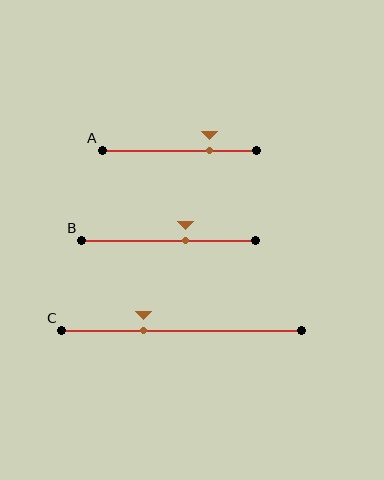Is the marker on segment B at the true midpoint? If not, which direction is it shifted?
No, the marker on segment B is shifted to the right by about 10% of the segment length.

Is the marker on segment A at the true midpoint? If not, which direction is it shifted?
No, the marker on segment A is shifted to the right by about 20% of the segment length.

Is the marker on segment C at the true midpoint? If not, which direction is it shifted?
No, the marker on segment C is shifted to the left by about 16% of the segment length.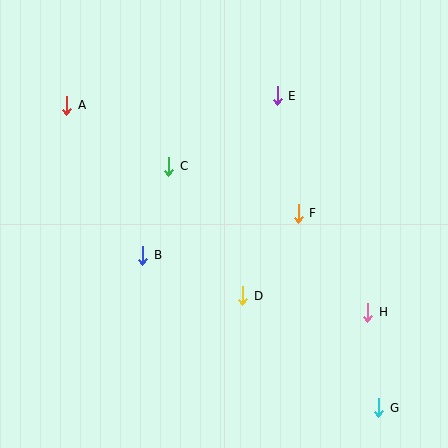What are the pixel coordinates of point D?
Point D is at (243, 296).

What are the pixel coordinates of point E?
Point E is at (277, 96).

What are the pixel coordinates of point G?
Point G is at (379, 408).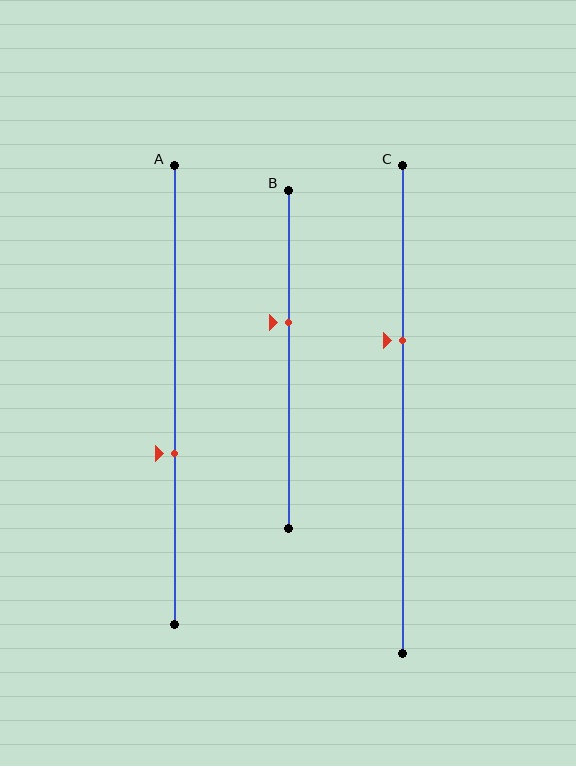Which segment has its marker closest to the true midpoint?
Segment B has its marker closest to the true midpoint.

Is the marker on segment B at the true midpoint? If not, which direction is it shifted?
No, the marker on segment B is shifted upward by about 11% of the segment length.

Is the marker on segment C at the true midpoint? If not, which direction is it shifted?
No, the marker on segment C is shifted upward by about 14% of the segment length.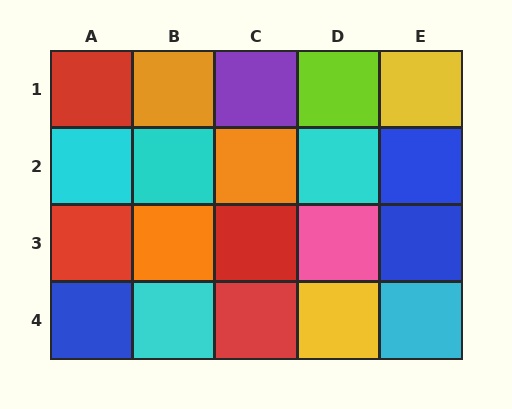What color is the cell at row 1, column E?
Yellow.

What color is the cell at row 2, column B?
Cyan.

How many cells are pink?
1 cell is pink.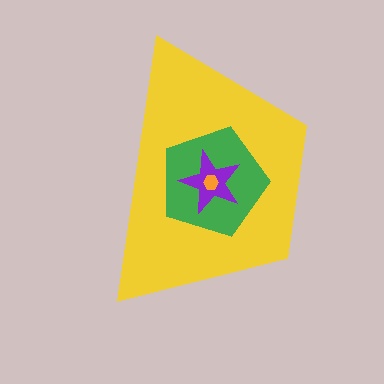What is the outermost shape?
The yellow trapezoid.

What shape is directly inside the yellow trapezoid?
The green pentagon.